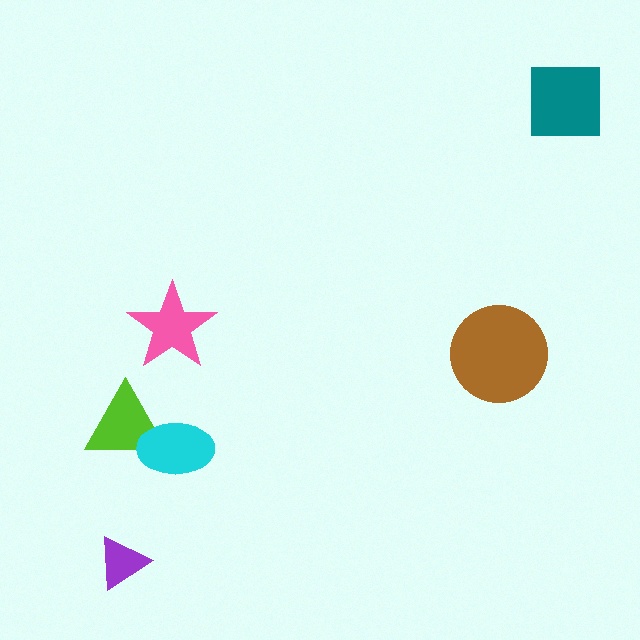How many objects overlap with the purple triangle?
0 objects overlap with the purple triangle.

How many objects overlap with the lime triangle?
1 object overlaps with the lime triangle.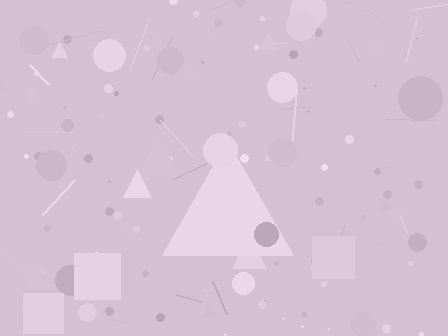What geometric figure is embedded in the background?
A triangle is embedded in the background.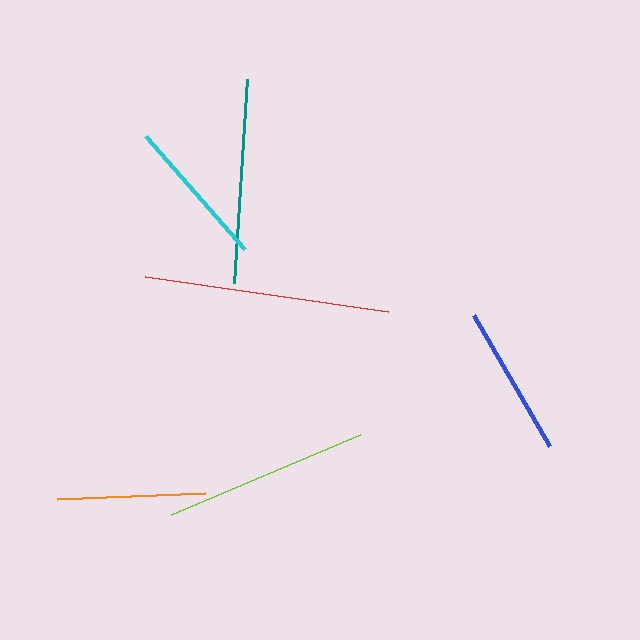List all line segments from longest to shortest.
From longest to shortest: red, lime, teal, blue, cyan, orange.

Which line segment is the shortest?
The orange line is the shortest at approximately 149 pixels.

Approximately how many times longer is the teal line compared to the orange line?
The teal line is approximately 1.4 times the length of the orange line.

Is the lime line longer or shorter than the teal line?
The lime line is longer than the teal line.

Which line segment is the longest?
The red line is the longest at approximately 245 pixels.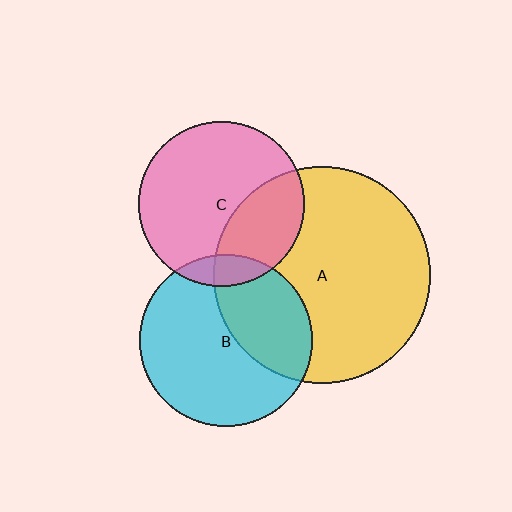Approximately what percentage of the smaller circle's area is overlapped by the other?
Approximately 30%.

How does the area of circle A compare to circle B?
Approximately 1.6 times.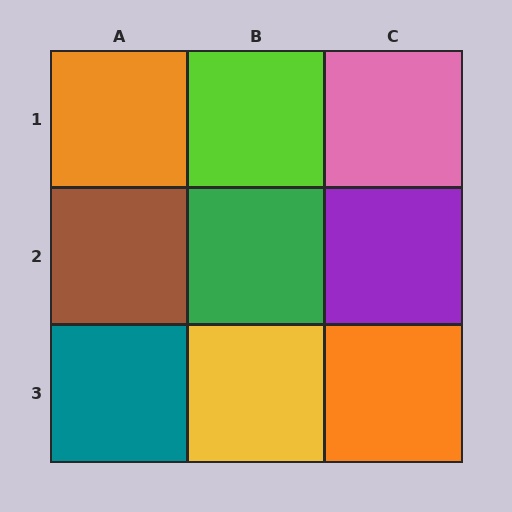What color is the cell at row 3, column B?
Yellow.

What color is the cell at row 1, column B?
Lime.